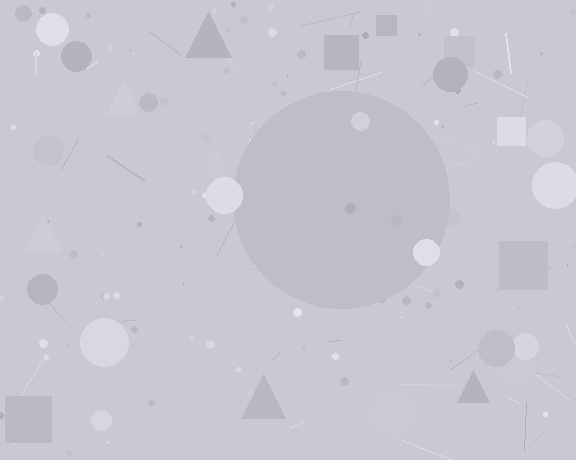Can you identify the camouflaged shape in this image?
The camouflaged shape is a circle.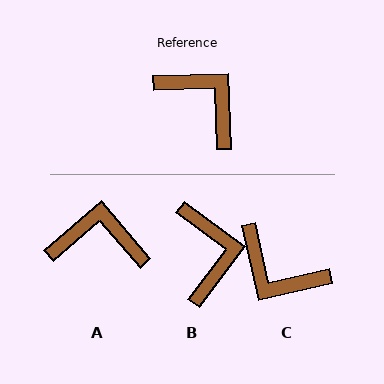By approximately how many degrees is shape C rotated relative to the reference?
Approximately 169 degrees clockwise.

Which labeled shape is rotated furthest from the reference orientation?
C, about 169 degrees away.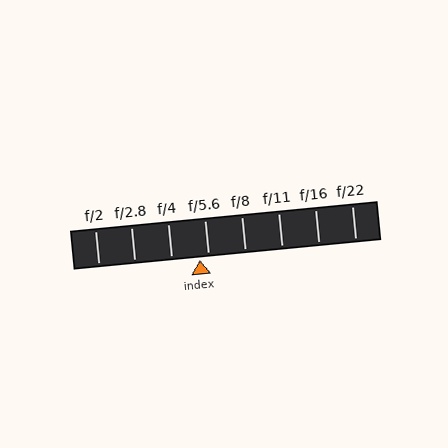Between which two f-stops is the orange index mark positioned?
The index mark is between f/4 and f/5.6.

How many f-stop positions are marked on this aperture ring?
There are 8 f-stop positions marked.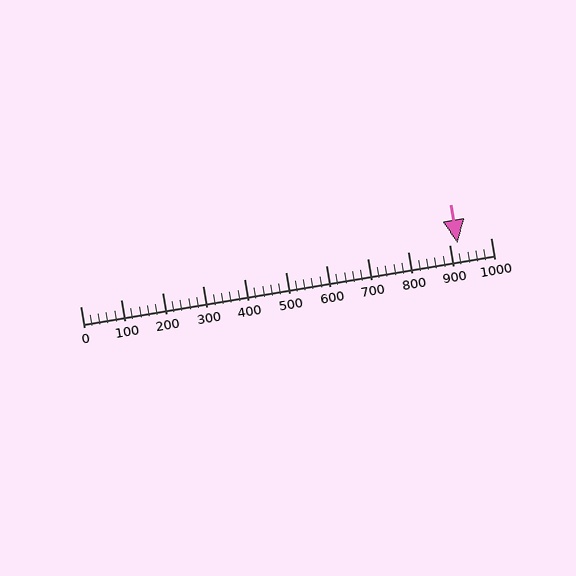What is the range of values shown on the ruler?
The ruler shows values from 0 to 1000.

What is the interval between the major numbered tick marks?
The major tick marks are spaced 100 units apart.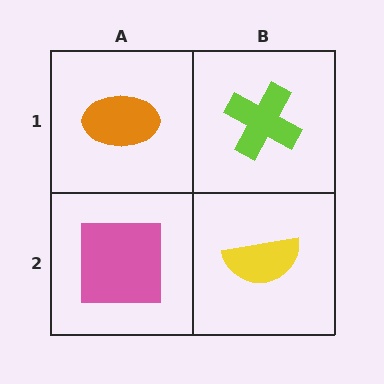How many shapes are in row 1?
2 shapes.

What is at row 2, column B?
A yellow semicircle.